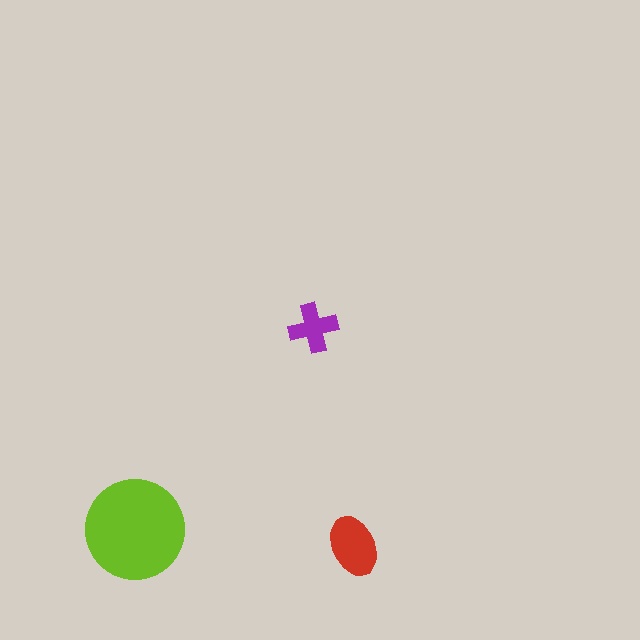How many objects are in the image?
There are 3 objects in the image.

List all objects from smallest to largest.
The purple cross, the red ellipse, the lime circle.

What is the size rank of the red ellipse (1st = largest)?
2nd.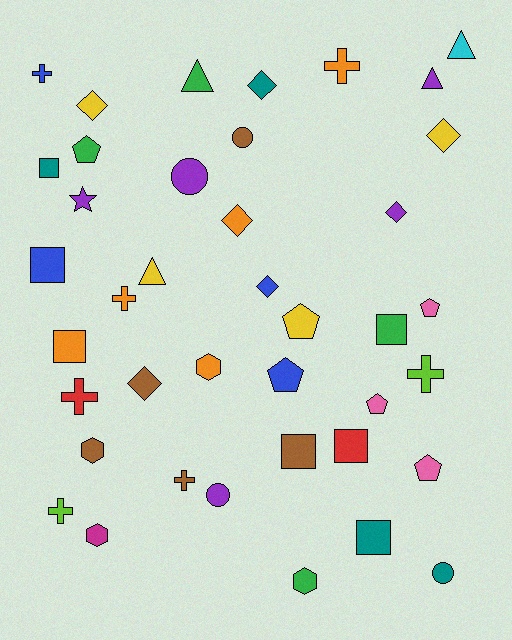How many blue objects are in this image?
There are 4 blue objects.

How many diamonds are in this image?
There are 7 diamonds.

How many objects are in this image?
There are 40 objects.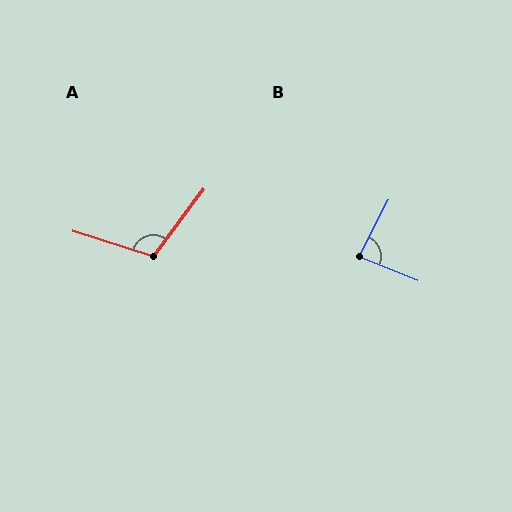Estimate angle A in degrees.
Approximately 109 degrees.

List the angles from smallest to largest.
B (85°), A (109°).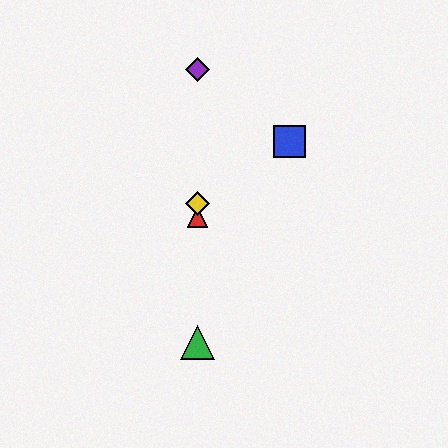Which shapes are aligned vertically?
The red triangle, the green triangle, the yellow diamond, the purple diamond are aligned vertically.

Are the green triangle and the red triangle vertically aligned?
Yes, both are at x≈198.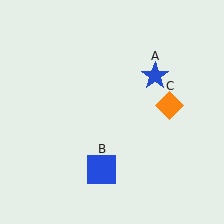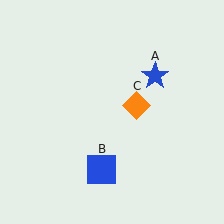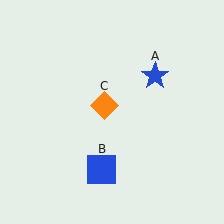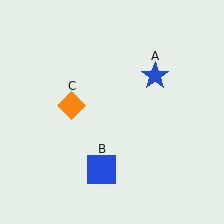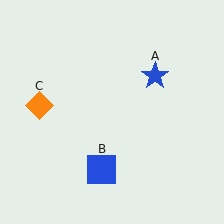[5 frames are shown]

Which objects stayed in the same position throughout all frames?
Blue star (object A) and blue square (object B) remained stationary.